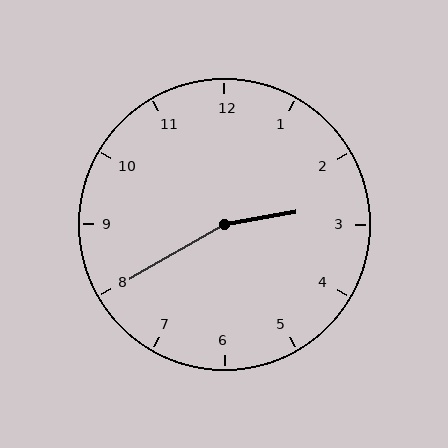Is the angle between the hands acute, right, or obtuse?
It is obtuse.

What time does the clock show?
2:40.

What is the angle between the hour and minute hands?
Approximately 160 degrees.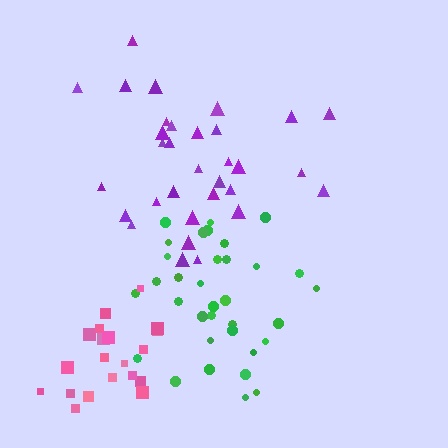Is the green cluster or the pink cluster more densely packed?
Pink.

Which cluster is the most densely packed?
Pink.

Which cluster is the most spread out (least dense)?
Purple.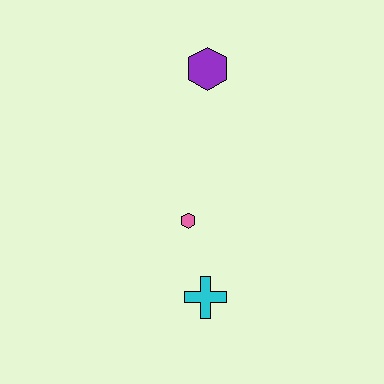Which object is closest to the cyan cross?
The pink hexagon is closest to the cyan cross.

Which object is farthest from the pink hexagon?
The purple hexagon is farthest from the pink hexagon.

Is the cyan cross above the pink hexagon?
No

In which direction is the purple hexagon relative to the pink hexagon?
The purple hexagon is above the pink hexagon.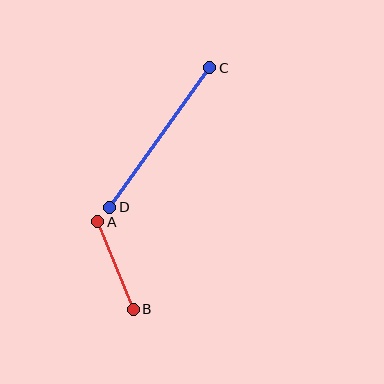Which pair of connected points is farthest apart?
Points C and D are farthest apart.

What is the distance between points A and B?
The distance is approximately 94 pixels.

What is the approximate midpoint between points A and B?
The midpoint is at approximately (116, 265) pixels.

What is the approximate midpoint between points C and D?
The midpoint is at approximately (160, 138) pixels.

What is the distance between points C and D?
The distance is approximately 172 pixels.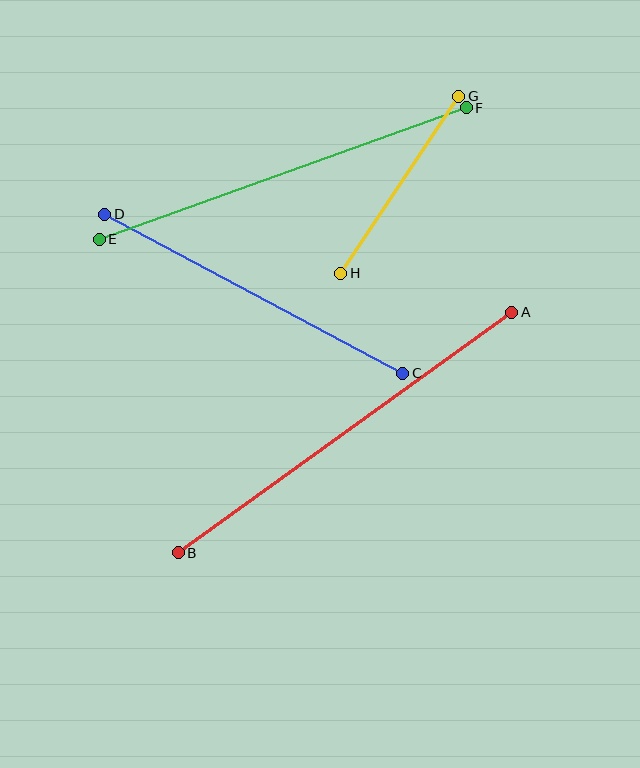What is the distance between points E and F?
The distance is approximately 390 pixels.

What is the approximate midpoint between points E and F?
The midpoint is at approximately (283, 173) pixels.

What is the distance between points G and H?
The distance is approximately 213 pixels.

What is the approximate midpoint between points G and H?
The midpoint is at approximately (400, 185) pixels.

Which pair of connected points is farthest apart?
Points A and B are farthest apart.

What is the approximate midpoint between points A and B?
The midpoint is at approximately (345, 432) pixels.